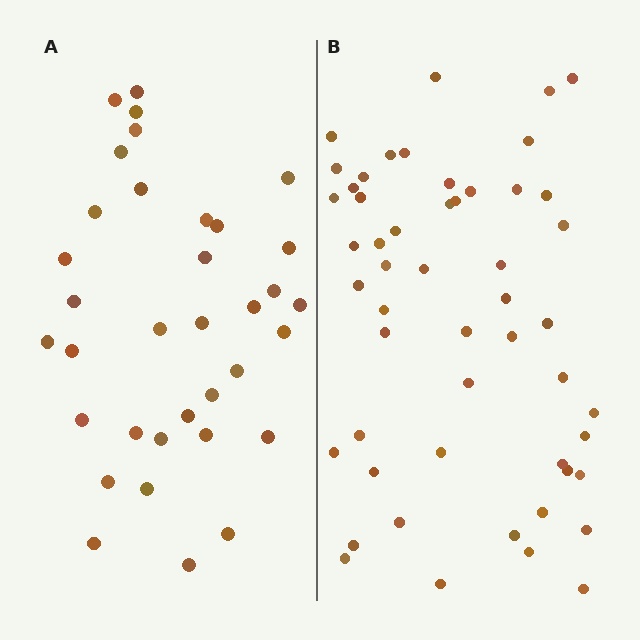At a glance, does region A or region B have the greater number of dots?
Region B (the right region) has more dots.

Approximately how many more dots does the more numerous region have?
Region B has approximately 15 more dots than region A.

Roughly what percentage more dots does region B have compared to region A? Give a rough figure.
About 50% more.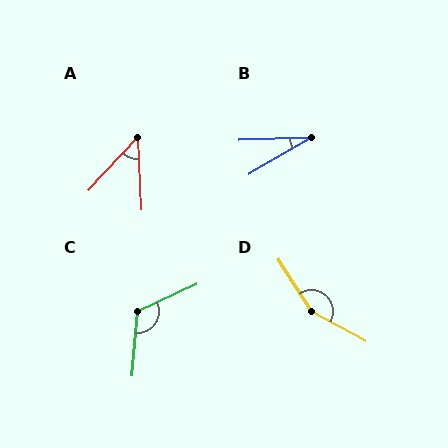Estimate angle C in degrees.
Approximately 119 degrees.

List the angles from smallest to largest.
B (28°), A (46°), C (119°), D (151°).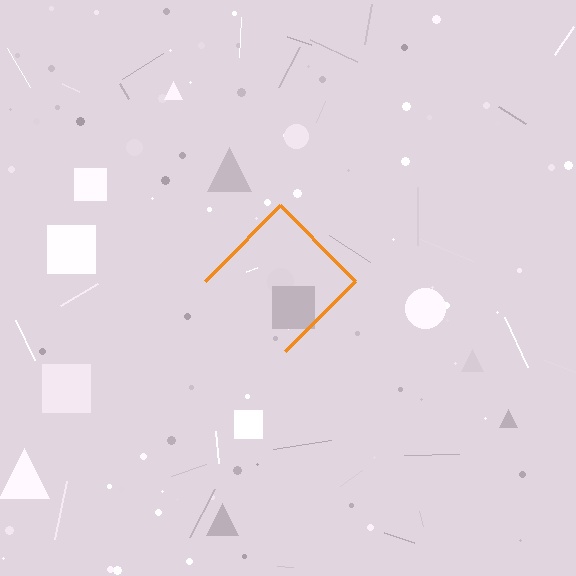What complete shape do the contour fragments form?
The contour fragments form a diamond.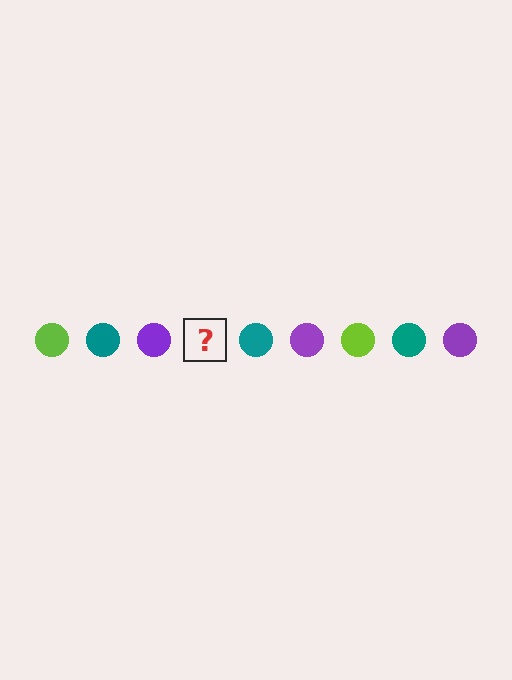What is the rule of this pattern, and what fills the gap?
The rule is that the pattern cycles through lime, teal, purple circles. The gap should be filled with a lime circle.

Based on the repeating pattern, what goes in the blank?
The blank should be a lime circle.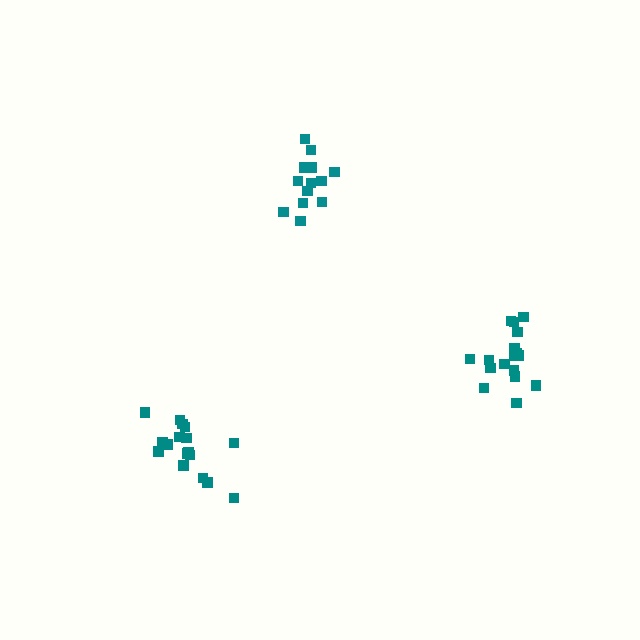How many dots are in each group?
Group 1: 14 dots, Group 2: 17 dots, Group 3: 17 dots (48 total).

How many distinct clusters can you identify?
There are 3 distinct clusters.